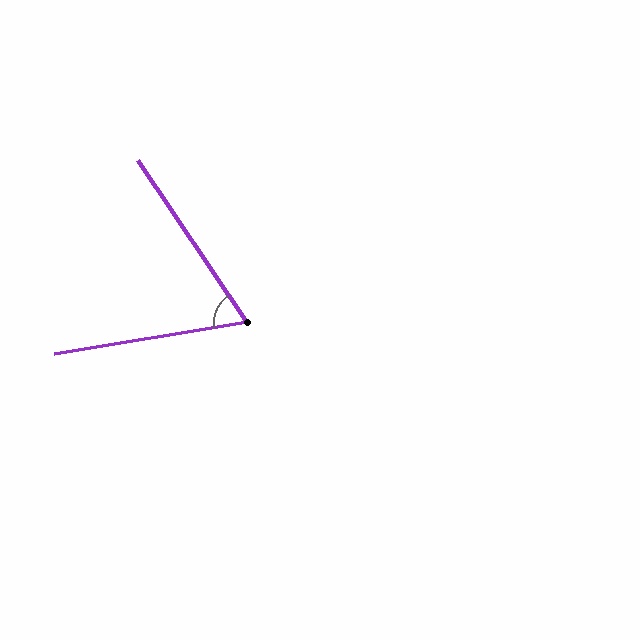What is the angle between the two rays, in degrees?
Approximately 65 degrees.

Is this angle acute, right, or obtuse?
It is acute.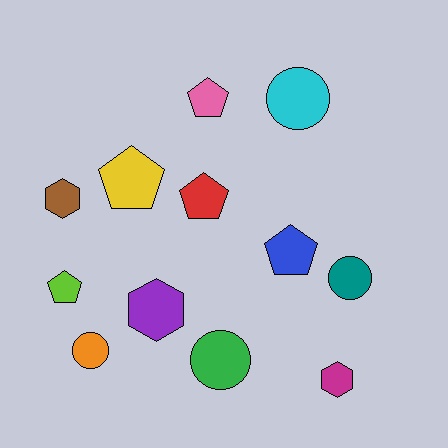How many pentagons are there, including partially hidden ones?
There are 5 pentagons.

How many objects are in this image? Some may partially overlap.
There are 12 objects.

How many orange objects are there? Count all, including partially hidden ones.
There is 1 orange object.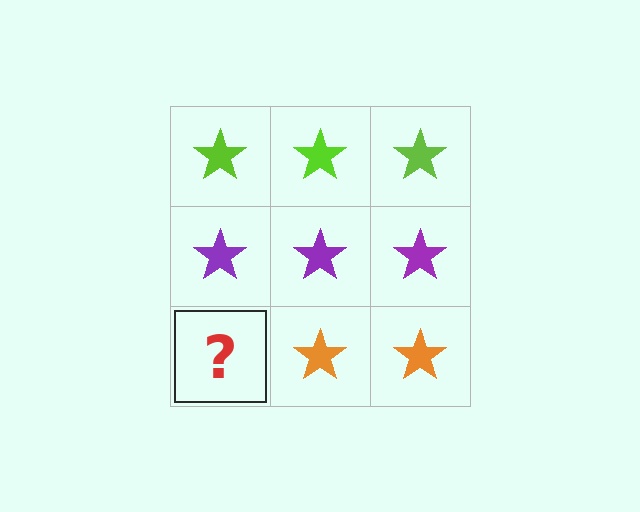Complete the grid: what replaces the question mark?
The question mark should be replaced with an orange star.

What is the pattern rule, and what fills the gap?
The rule is that each row has a consistent color. The gap should be filled with an orange star.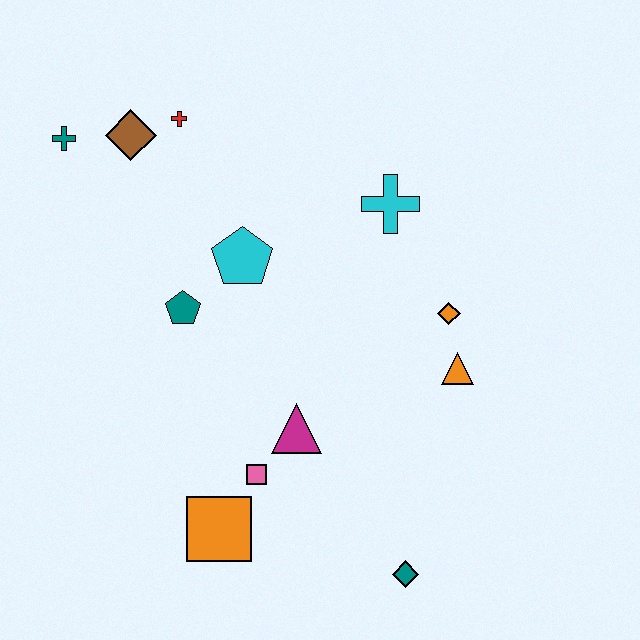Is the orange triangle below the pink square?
No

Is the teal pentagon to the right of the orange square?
No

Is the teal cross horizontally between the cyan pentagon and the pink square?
No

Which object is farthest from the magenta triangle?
The teal cross is farthest from the magenta triangle.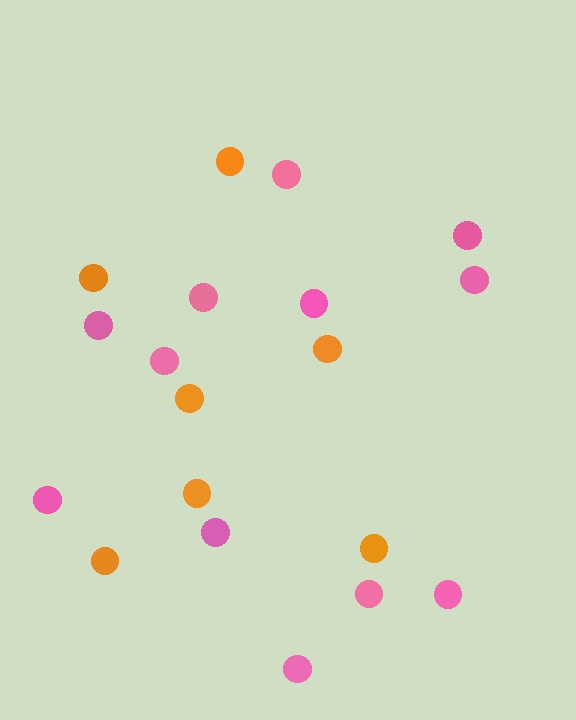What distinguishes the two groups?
There are 2 groups: one group of pink circles (12) and one group of orange circles (7).